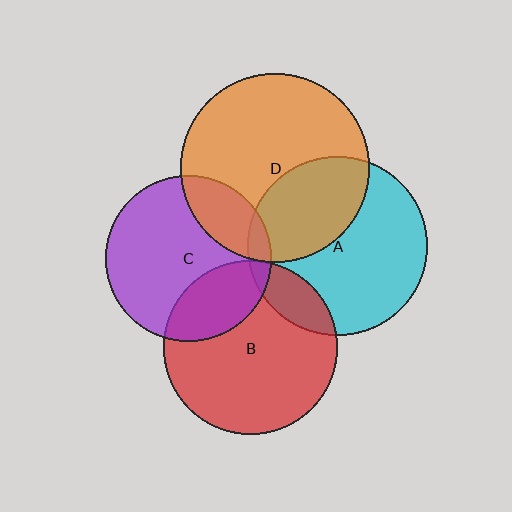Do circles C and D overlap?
Yes.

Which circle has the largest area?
Circle D (orange).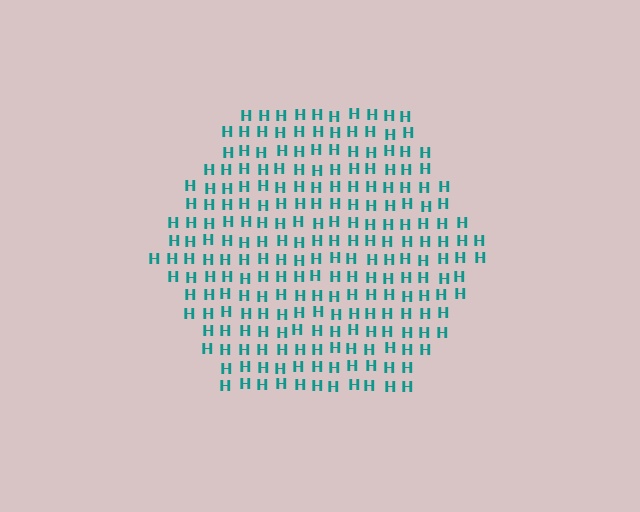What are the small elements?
The small elements are letter H's.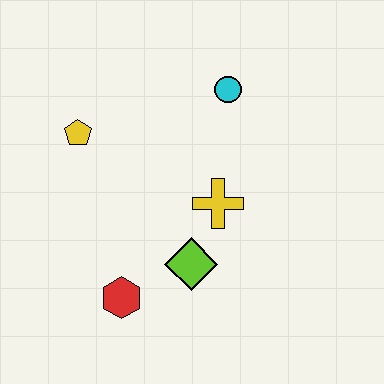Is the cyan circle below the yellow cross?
No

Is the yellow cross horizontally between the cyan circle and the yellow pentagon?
Yes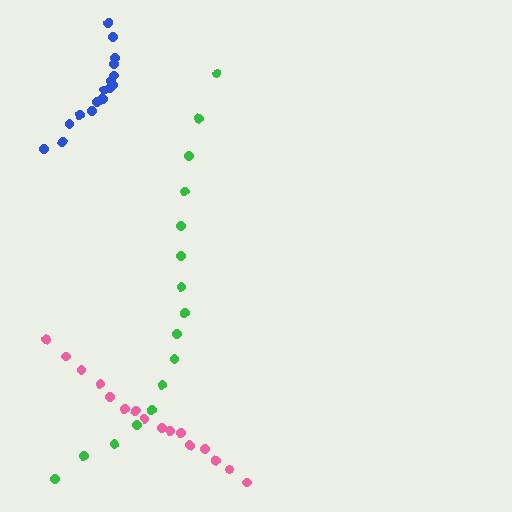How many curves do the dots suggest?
There are 3 distinct paths.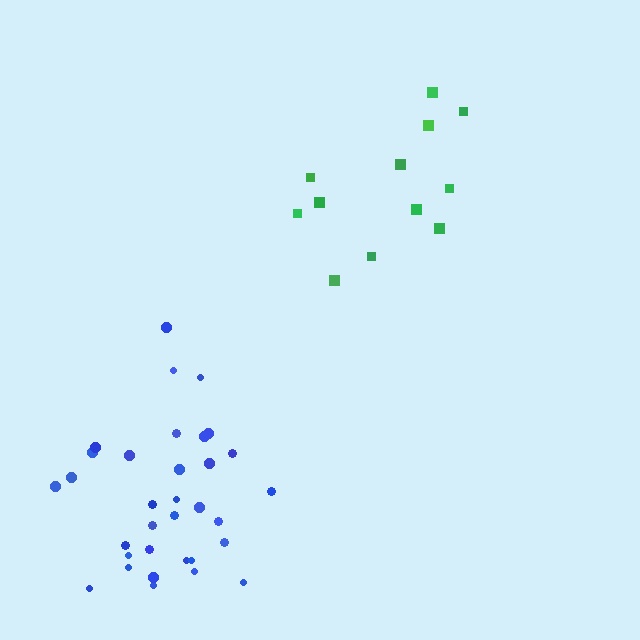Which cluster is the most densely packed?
Blue.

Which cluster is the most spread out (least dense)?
Green.